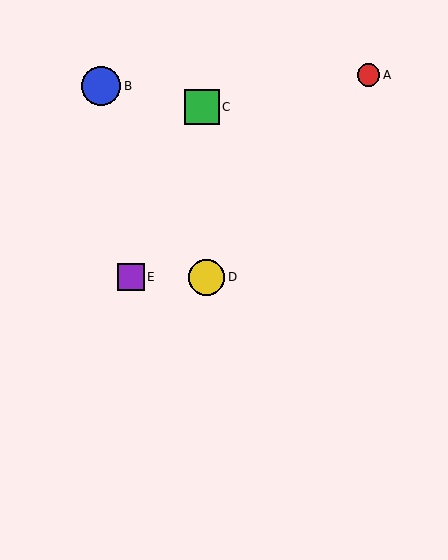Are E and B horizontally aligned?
No, E is at y≈277 and B is at y≈86.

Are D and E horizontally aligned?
Yes, both are at y≈277.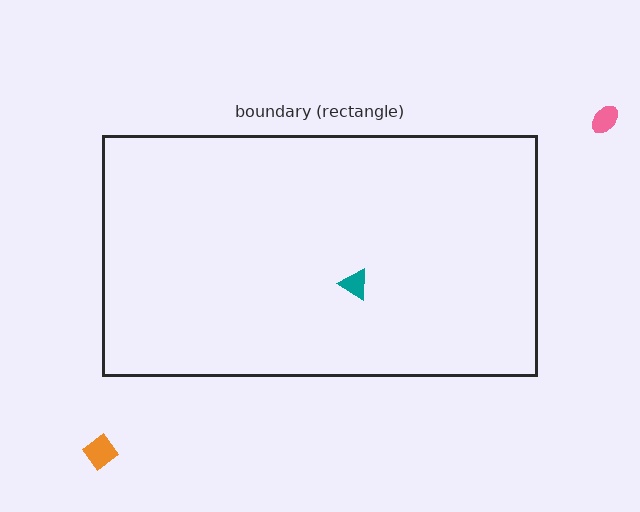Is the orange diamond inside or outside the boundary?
Outside.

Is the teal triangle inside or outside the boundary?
Inside.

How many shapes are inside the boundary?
1 inside, 2 outside.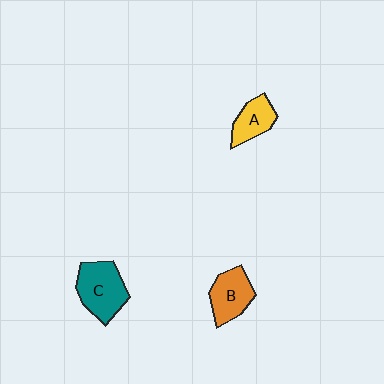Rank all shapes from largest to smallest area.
From largest to smallest: C (teal), B (orange), A (yellow).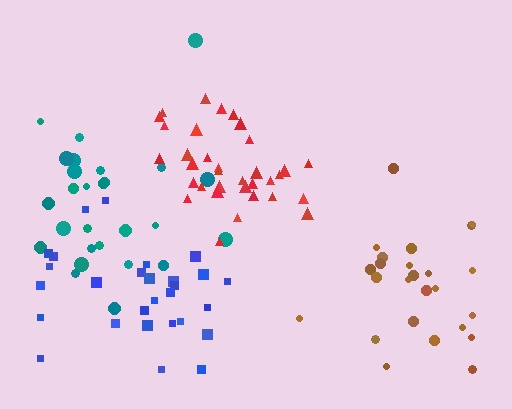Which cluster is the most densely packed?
Red.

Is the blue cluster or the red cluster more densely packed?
Red.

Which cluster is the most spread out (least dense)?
Teal.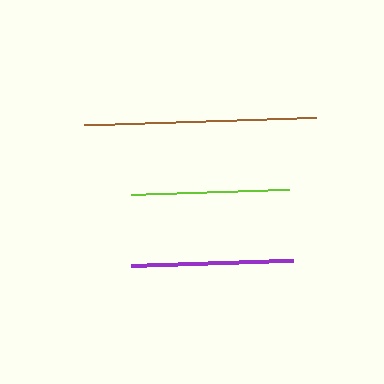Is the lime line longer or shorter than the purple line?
The purple line is longer than the lime line.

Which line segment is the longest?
The brown line is the longest at approximately 232 pixels.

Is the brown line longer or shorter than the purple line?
The brown line is longer than the purple line.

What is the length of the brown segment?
The brown segment is approximately 232 pixels long.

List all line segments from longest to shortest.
From longest to shortest: brown, purple, lime.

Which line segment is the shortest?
The lime line is the shortest at approximately 157 pixels.